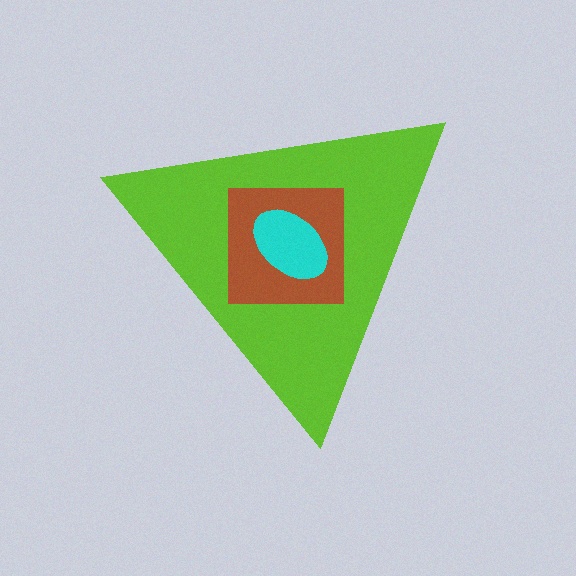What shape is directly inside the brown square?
The cyan ellipse.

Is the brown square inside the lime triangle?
Yes.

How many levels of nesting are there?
3.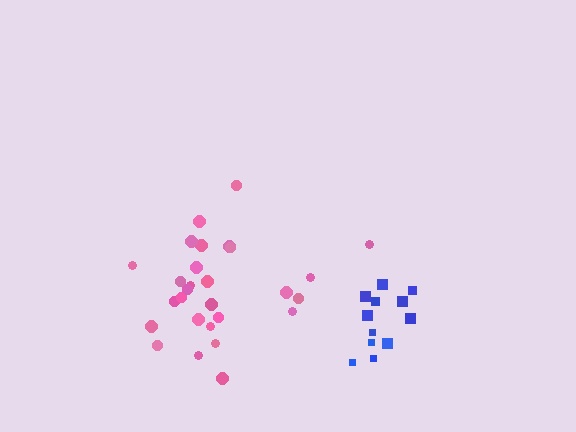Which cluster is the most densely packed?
Blue.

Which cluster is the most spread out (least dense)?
Pink.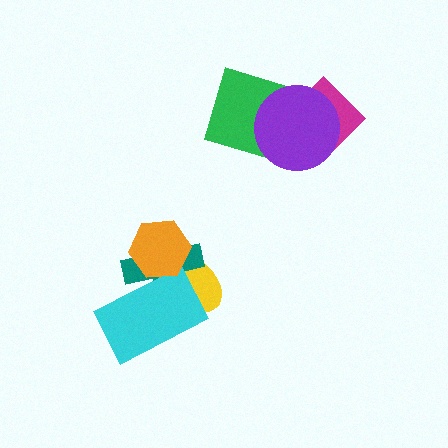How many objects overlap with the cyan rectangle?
3 objects overlap with the cyan rectangle.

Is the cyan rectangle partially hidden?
Yes, it is partially covered by another shape.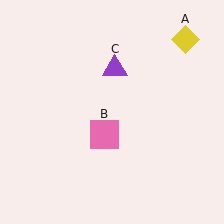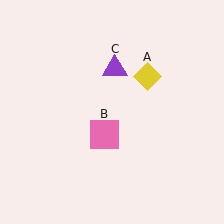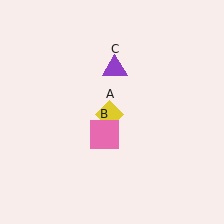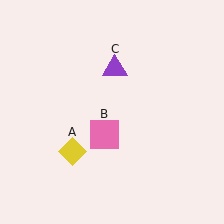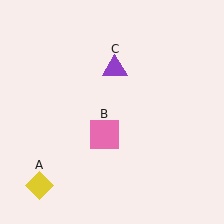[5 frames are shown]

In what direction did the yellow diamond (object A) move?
The yellow diamond (object A) moved down and to the left.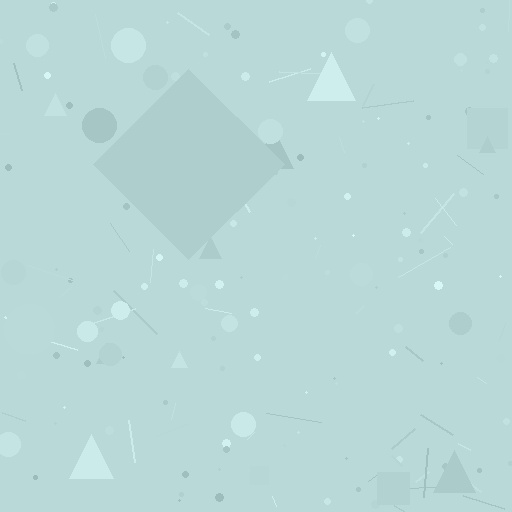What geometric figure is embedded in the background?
A diamond is embedded in the background.